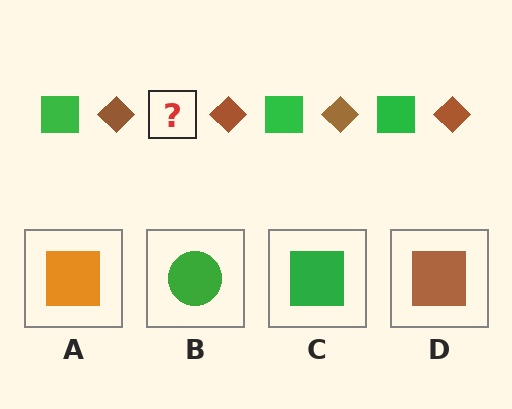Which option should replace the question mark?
Option C.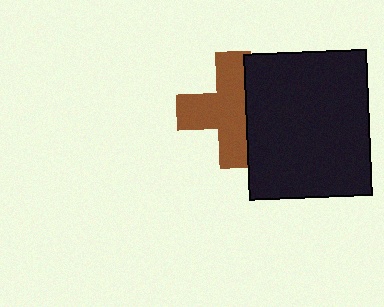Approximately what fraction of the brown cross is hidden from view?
Roughly 33% of the brown cross is hidden behind the black rectangle.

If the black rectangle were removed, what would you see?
You would see the complete brown cross.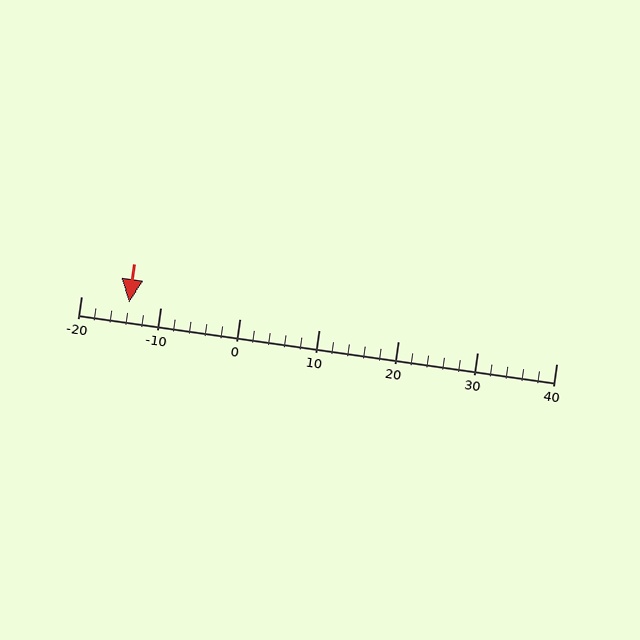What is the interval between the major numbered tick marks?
The major tick marks are spaced 10 units apart.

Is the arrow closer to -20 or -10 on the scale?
The arrow is closer to -10.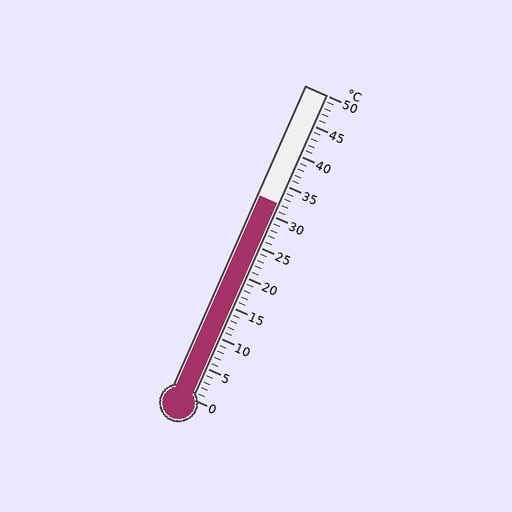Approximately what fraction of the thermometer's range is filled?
The thermometer is filled to approximately 65% of its range.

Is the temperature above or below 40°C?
The temperature is below 40°C.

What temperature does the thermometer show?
The thermometer shows approximately 32°C.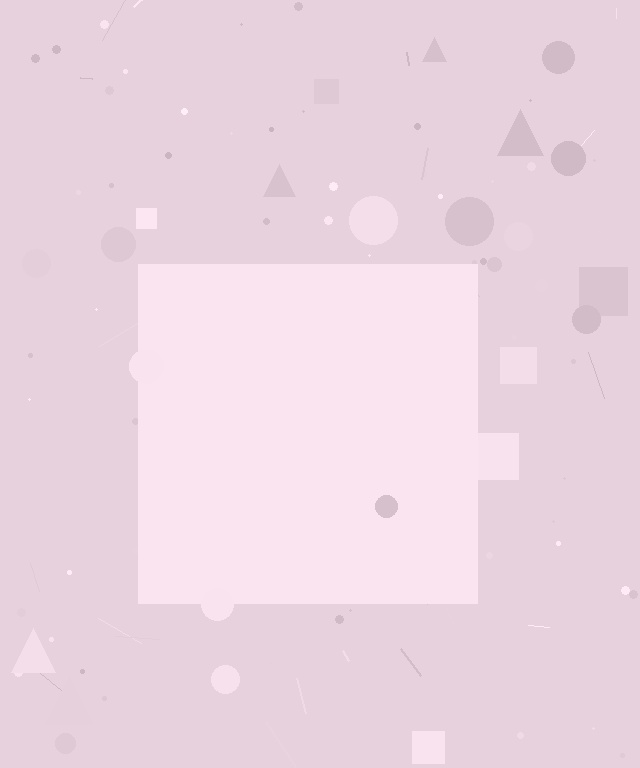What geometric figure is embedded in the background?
A square is embedded in the background.